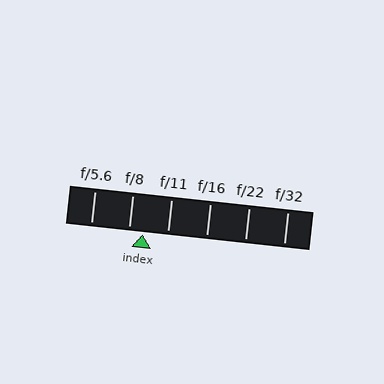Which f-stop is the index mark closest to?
The index mark is closest to f/8.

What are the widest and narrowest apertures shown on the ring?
The widest aperture shown is f/5.6 and the narrowest is f/32.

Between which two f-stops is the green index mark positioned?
The index mark is between f/8 and f/11.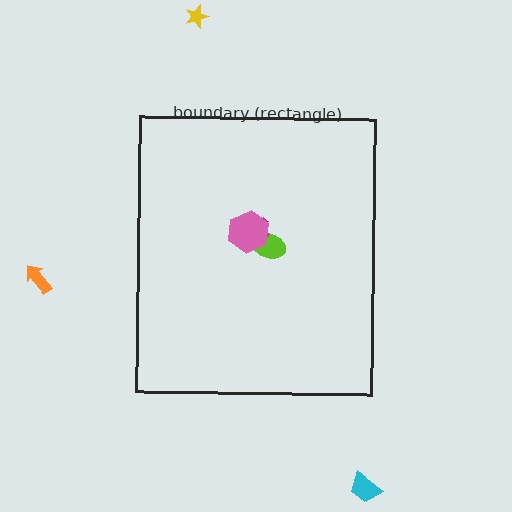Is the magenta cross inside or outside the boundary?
Inside.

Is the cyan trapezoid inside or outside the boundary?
Outside.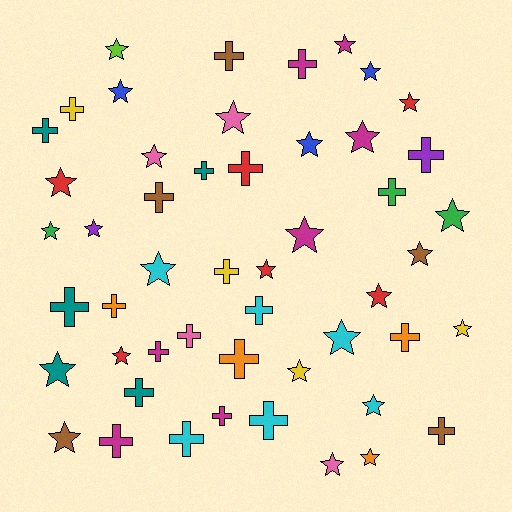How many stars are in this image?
There are 27 stars.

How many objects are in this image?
There are 50 objects.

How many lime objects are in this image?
There is 1 lime object.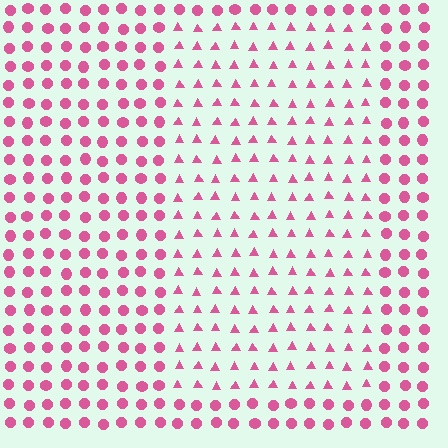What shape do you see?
I see a rectangle.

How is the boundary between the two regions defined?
The boundary is defined by a change in element shape: triangles inside vs. circles outside. All elements share the same color and spacing.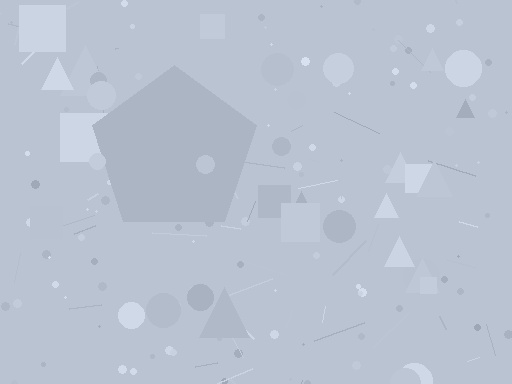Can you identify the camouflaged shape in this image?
The camouflaged shape is a pentagon.